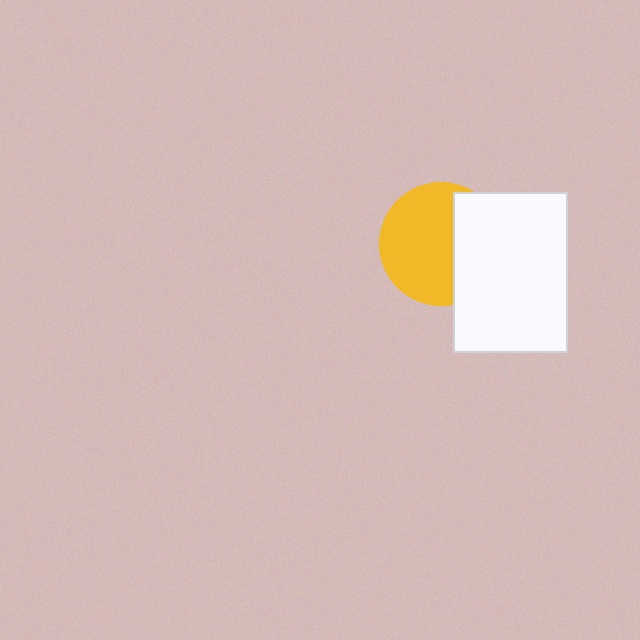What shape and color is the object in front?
The object in front is a white rectangle.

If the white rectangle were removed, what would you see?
You would see the complete yellow circle.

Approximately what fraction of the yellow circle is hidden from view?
Roughly 36% of the yellow circle is hidden behind the white rectangle.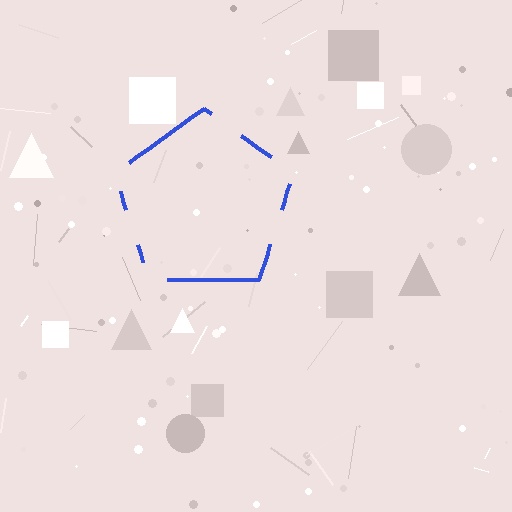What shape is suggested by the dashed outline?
The dashed outline suggests a pentagon.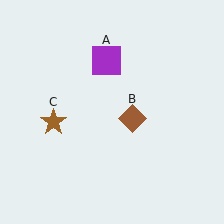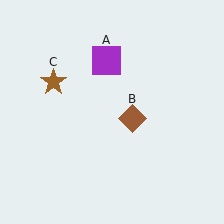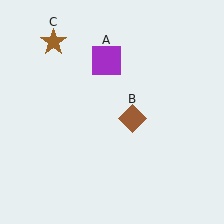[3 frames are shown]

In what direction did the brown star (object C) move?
The brown star (object C) moved up.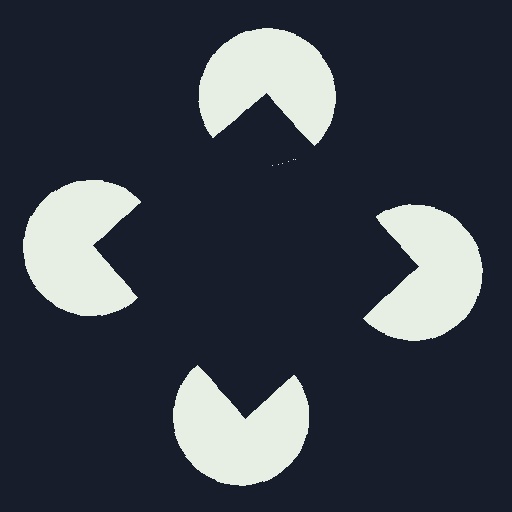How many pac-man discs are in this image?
There are 4 — one at each vertex of the illusory square.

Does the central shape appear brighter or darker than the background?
It typically appears slightly darker than the background, even though no actual brightness change is drawn.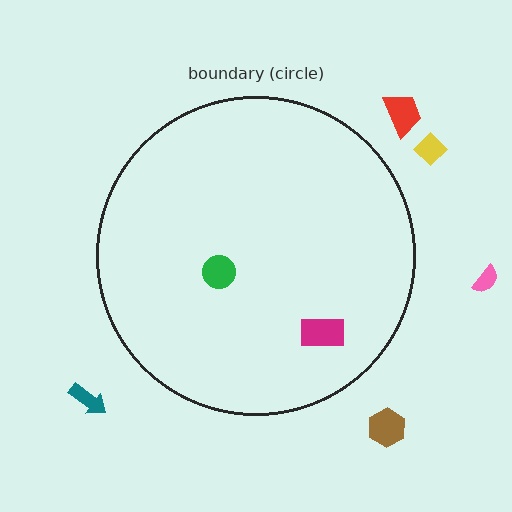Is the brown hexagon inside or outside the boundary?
Outside.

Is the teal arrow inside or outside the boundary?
Outside.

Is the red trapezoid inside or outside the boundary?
Outside.